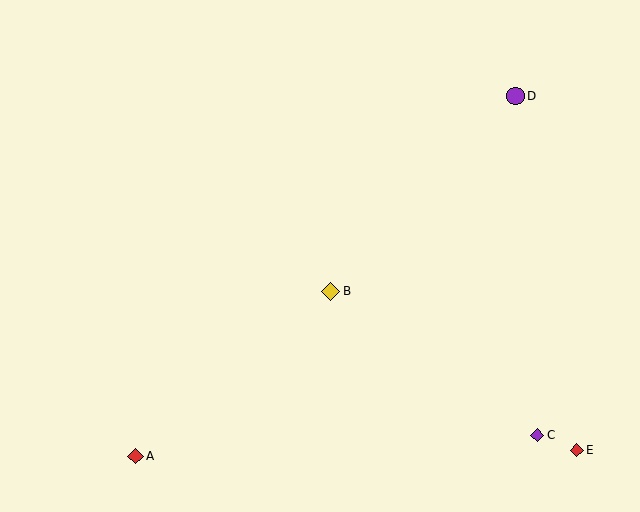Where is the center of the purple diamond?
The center of the purple diamond is at (537, 435).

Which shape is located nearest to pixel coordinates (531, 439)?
The purple diamond (labeled C) at (537, 435) is nearest to that location.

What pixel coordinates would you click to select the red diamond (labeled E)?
Click at (577, 450) to select the red diamond E.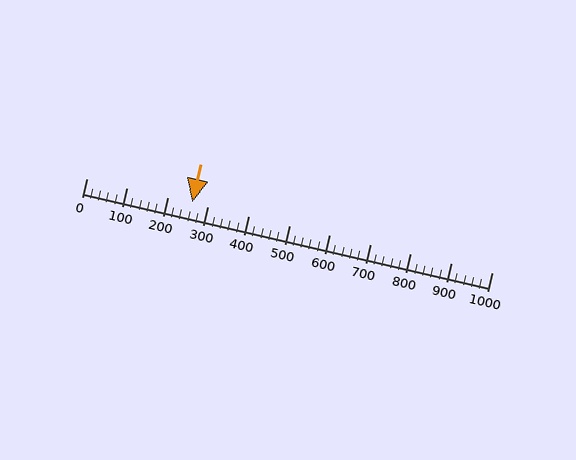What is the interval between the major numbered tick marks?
The major tick marks are spaced 100 units apart.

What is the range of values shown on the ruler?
The ruler shows values from 0 to 1000.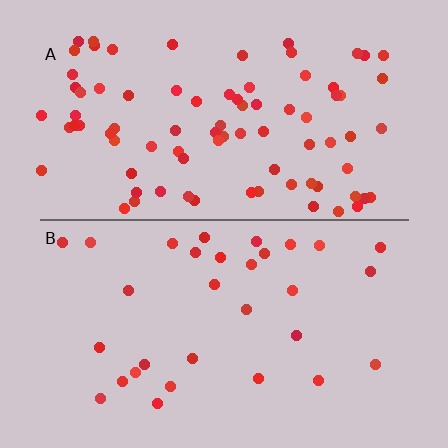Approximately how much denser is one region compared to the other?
Approximately 2.7× — region A over region B.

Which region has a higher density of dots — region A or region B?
A (the top).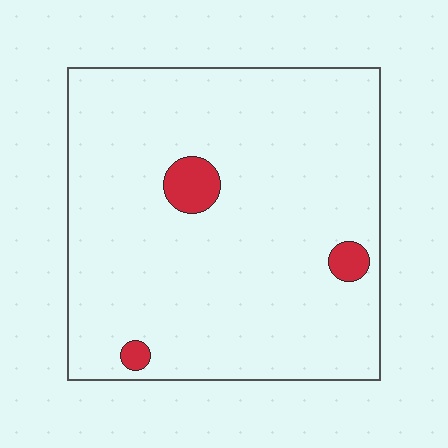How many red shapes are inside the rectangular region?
3.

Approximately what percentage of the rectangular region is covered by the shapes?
Approximately 5%.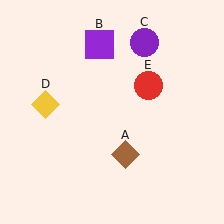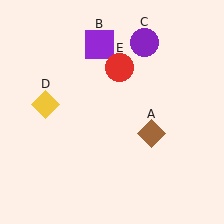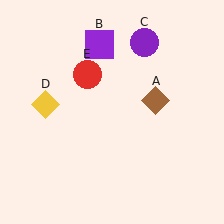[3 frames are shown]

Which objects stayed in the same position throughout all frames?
Purple square (object B) and purple circle (object C) and yellow diamond (object D) remained stationary.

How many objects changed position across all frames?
2 objects changed position: brown diamond (object A), red circle (object E).